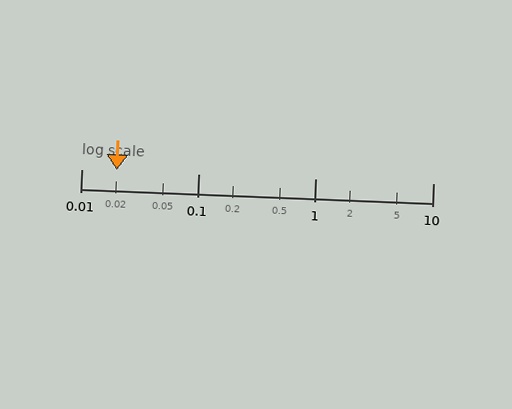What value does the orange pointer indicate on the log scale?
The pointer indicates approximately 0.02.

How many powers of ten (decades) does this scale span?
The scale spans 3 decades, from 0.01 to 10.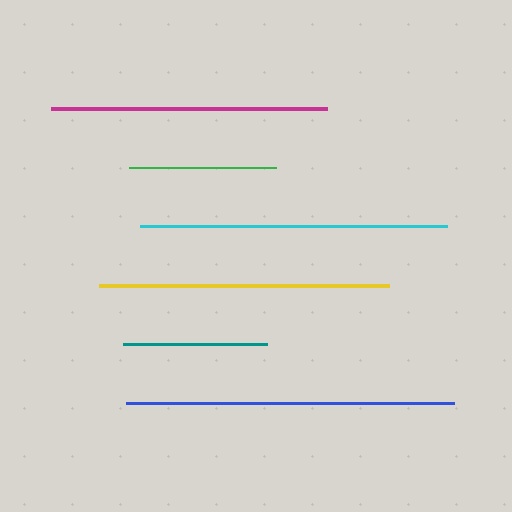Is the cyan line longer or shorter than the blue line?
The blue line is longer than the cyan line.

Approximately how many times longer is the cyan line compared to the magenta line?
The cyan line is approximately 1.1 times the length of the magenta line.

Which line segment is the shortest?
The teal line is the shortest at approximately 144 pixels.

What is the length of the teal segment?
The teal segment is approximately 144 pixels long.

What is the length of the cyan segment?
The cyan segment is approximately 307 pixels long.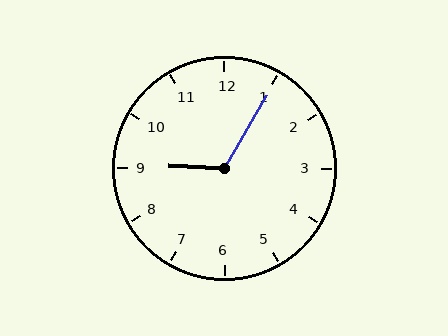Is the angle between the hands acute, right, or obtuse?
It is obtuse.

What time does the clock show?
9:05.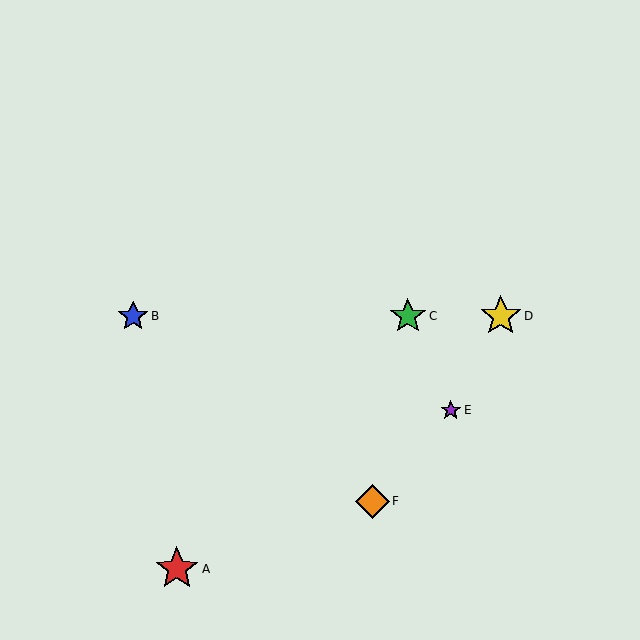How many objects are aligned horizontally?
3 objects (B, C, D) are aligned horizontally.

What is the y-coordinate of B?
Object B is at y≈316.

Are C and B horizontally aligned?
Yes, both are at y≈316.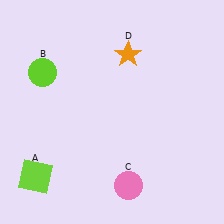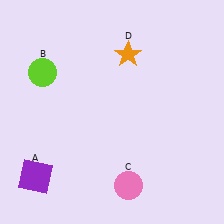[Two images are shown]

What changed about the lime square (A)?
In Image 1, A is lime. In Image 2, it changed to purple.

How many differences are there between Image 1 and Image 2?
There is 1 difference between the two images.